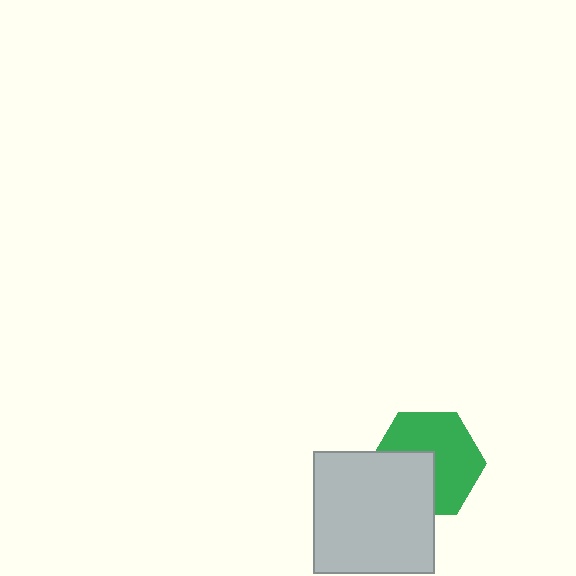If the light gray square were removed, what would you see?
You would see the complete green hexagon.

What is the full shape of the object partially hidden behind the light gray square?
The partially hidden object is a green hexagon.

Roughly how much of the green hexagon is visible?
About half of it is visible (roughly 62%).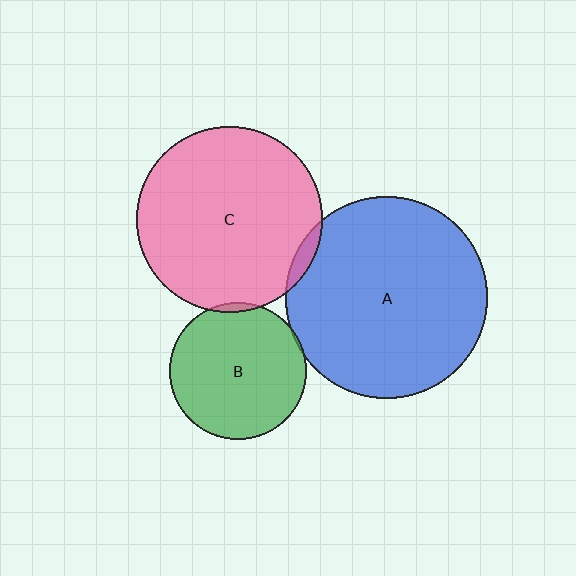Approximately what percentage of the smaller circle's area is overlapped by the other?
Approximately 5%.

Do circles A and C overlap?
Yes.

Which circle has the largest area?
Circle A (blue).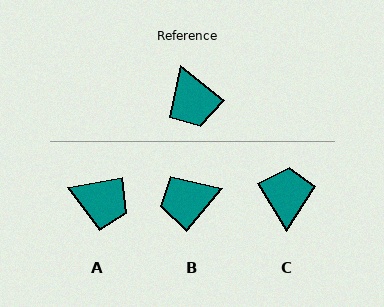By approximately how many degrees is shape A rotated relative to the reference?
Approximately 49 degrees counter-clockwise.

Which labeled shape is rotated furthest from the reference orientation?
C, about 160 degrees away.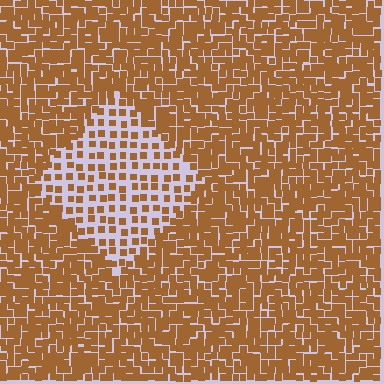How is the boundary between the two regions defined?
The boundary is defined by a change in element density (approximately 2.3x ratio). All elements are the same color, size, and shape.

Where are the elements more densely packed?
The elements are more densely packed outside the diamond boundary.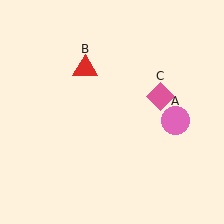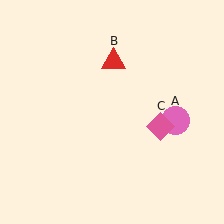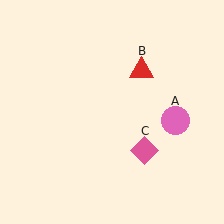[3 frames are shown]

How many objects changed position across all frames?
2 objects changed position: red triangle (object B), pink diamond (object C).